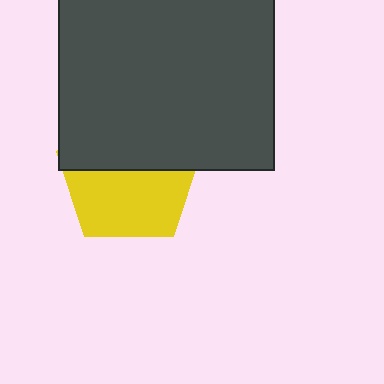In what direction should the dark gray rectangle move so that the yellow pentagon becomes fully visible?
The dark gray rectangle should move up. That is the shortest direction to clear the overlap and leave the yellow pentagon fully visible.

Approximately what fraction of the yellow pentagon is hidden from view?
Roughly 47% of the yellow pentagon is hidden behind the dark gray rectangle.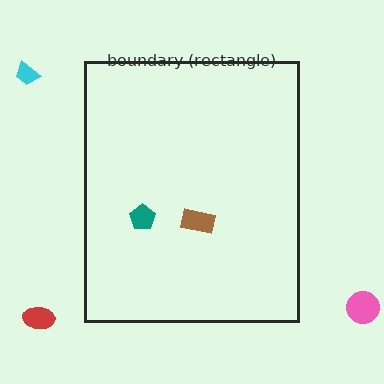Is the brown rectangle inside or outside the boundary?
Inside.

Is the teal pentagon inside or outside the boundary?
Inside.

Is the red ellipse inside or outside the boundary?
Outside.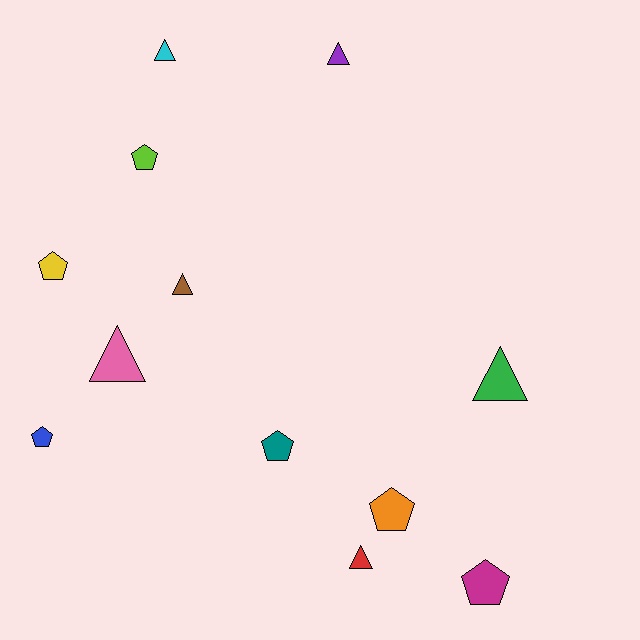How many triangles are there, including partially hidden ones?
There are 6 triangles.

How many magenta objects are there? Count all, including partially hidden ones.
There is 1 magenta object.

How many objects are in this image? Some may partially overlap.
There are 12 objects.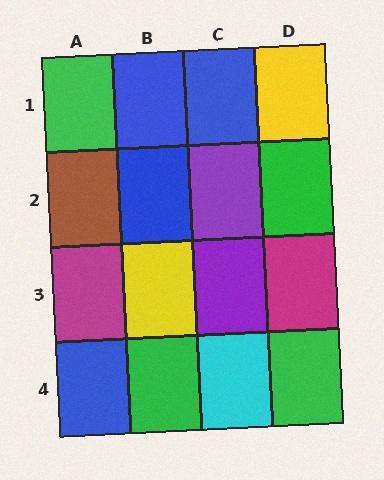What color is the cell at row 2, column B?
Blue.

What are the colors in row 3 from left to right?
Magenta, yellow, purple, magenta.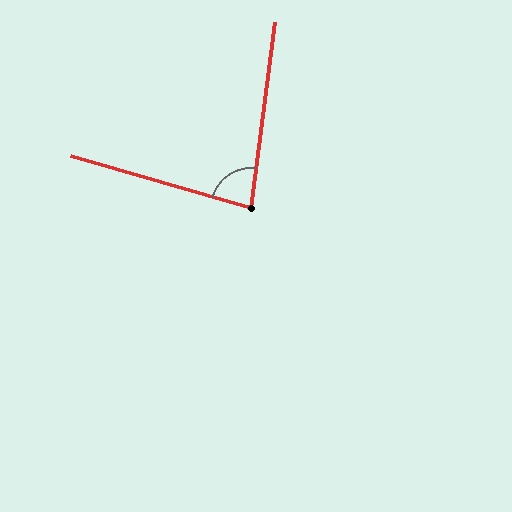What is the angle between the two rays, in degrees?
Approximately 81 degrees.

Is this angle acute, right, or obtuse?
It is acute.